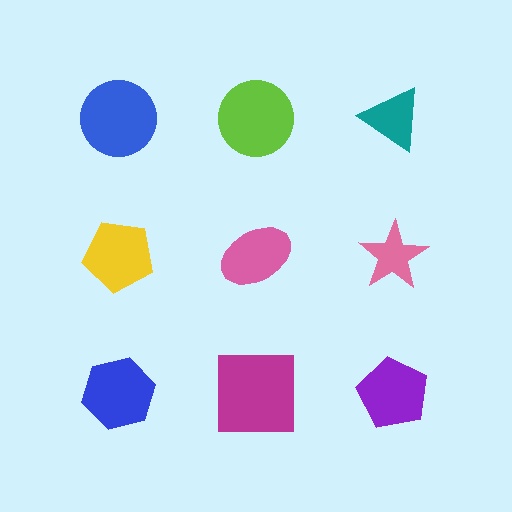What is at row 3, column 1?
A blue hexagon.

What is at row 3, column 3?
A purple pentagon.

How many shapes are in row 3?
3 shapes.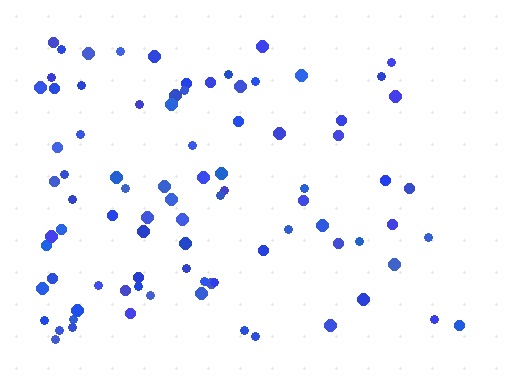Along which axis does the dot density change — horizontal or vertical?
Horizontal.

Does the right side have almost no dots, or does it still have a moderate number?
Still a moderate number, just noticeably fewer than the left.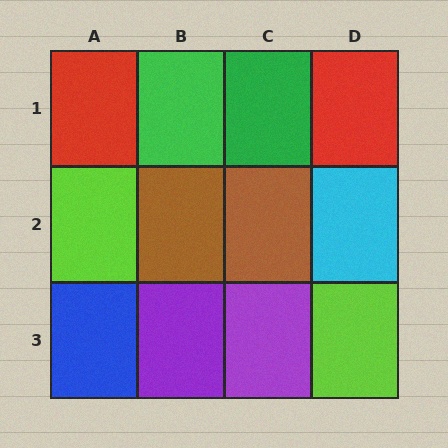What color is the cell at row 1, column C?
Green.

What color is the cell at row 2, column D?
Cyan.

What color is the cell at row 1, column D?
Red.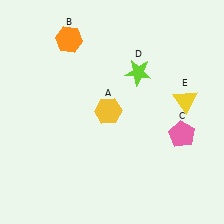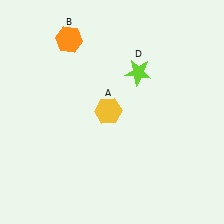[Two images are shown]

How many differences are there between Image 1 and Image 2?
There are 2 differences between the two images.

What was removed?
The pink pentagon (C), the yellow triangle (E) were removed in Image 2.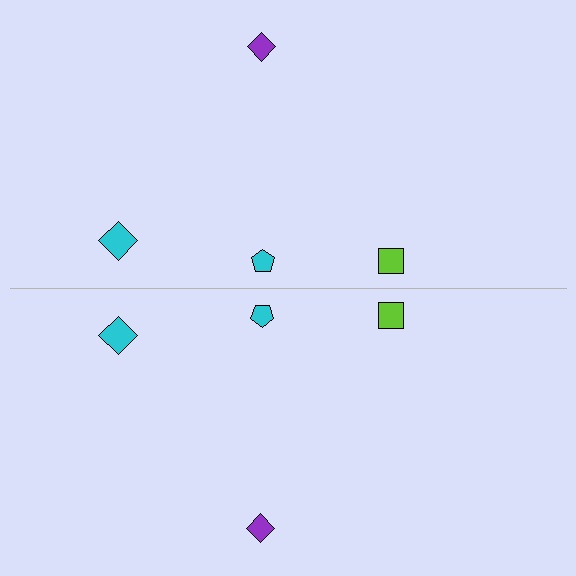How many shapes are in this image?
There are 8 shapes in this image.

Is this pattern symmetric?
Yes, this pattern has bilateral (reflection) symmetry.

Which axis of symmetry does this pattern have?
The pattern has a horizontal axis of symmetry running through the center of the image.